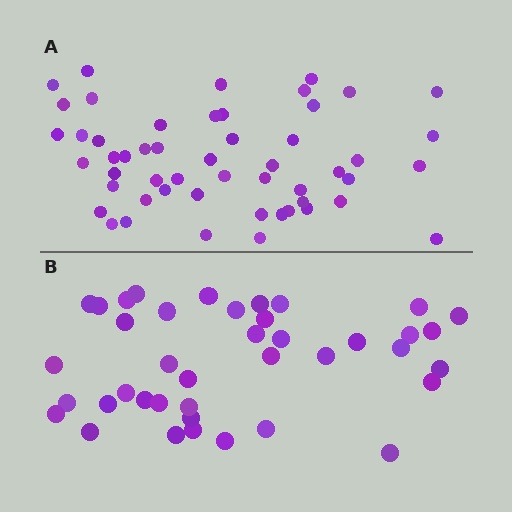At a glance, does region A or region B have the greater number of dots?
Region A (the top region) has more dots.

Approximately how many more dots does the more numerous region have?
Region A has roughly 12 or so more dots than region B.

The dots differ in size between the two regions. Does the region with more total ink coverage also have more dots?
No. Region B has more total ink coverage because its dots are larger, but region A actually contains more individual dots. Total area can be misleading — the number of items is what matters here.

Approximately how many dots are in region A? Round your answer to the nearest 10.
About 50 dots. (The exact count is 52, which rounds to 50.)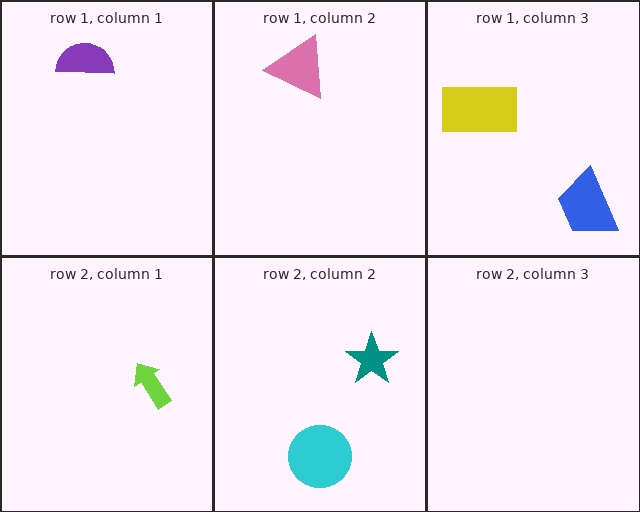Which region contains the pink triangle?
The row 1, column 2 region.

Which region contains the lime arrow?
The row 2, column 1 region.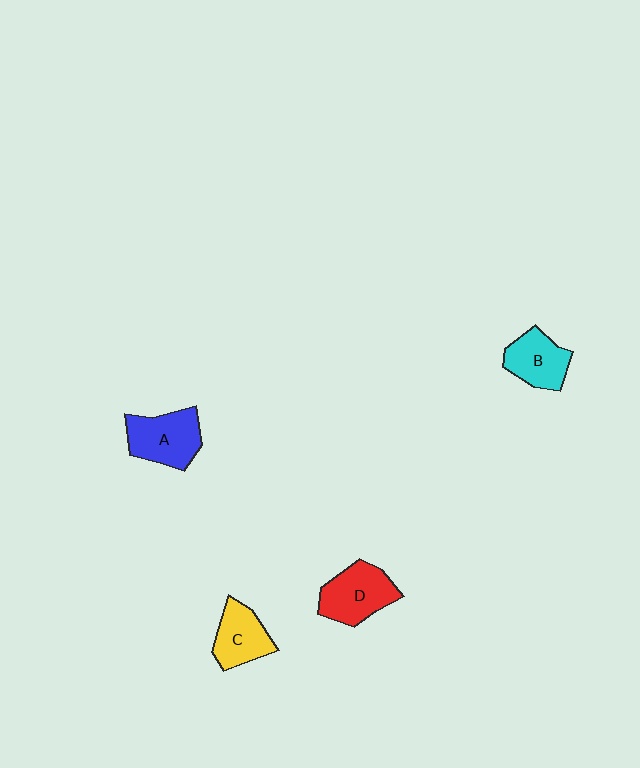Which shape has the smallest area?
Shape C (yellow).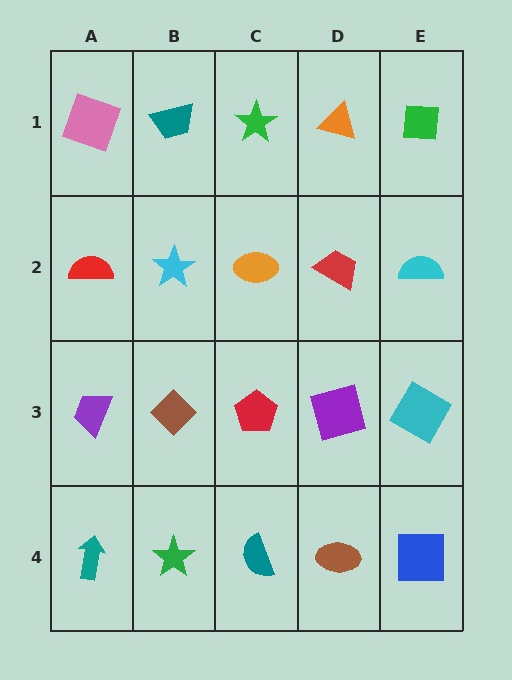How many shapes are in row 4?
5 shapes.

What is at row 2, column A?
A red semicircle.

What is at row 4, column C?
A teal semicircle.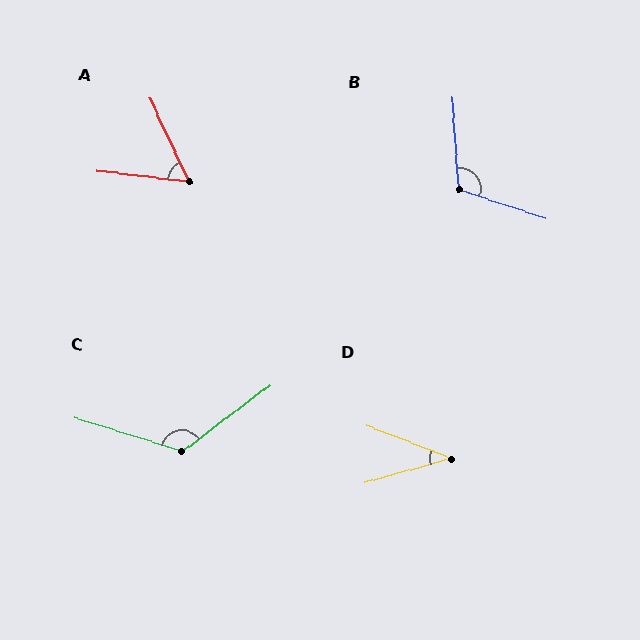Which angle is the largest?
C, at approximately 126 degrees.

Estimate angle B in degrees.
Approximately 112 degrees.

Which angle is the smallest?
D, at approximately 36 degrees.